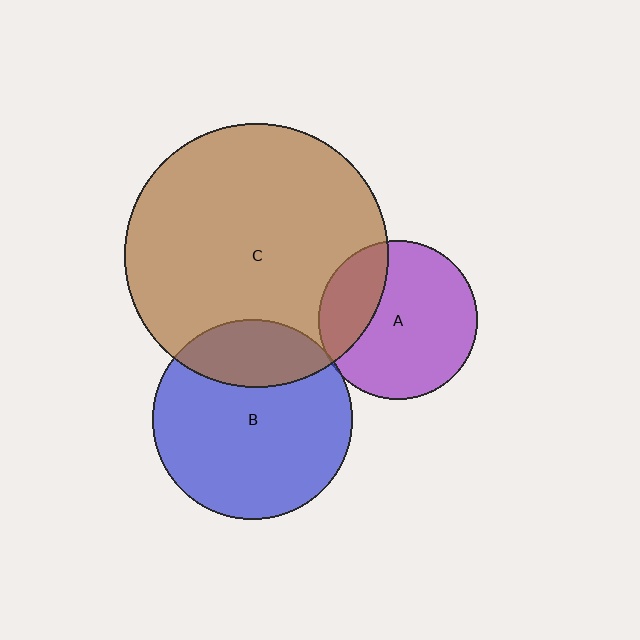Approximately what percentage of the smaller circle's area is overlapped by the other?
Approximately 5%.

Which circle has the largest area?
Circle C (brown).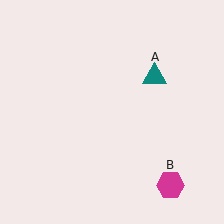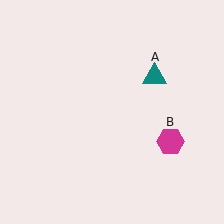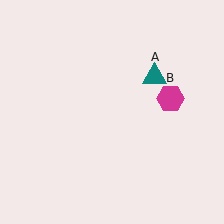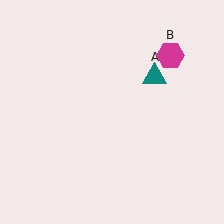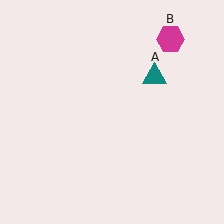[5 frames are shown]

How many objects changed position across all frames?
1 object changed position: magenta hexagon (object B).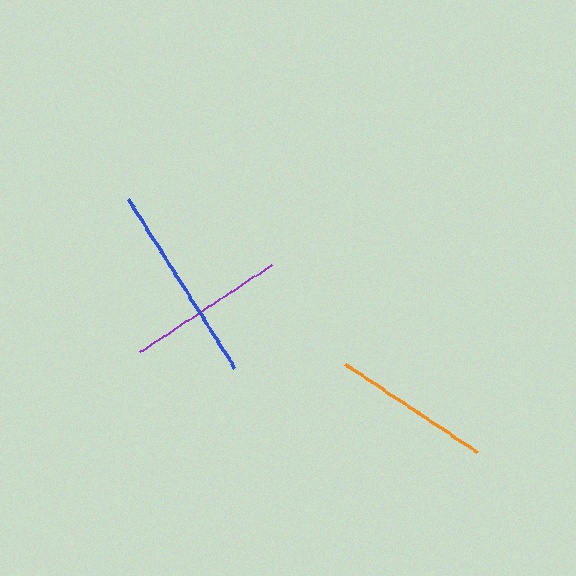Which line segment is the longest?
The blue line is the longest at approximately 200 pixels.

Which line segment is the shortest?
The purple line is the shortest at approximately 158 pixels.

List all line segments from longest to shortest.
From longest to shortest: blue, orange, purple.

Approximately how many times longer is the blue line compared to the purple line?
The blue line is approximately 1.3 times the length of the purple line.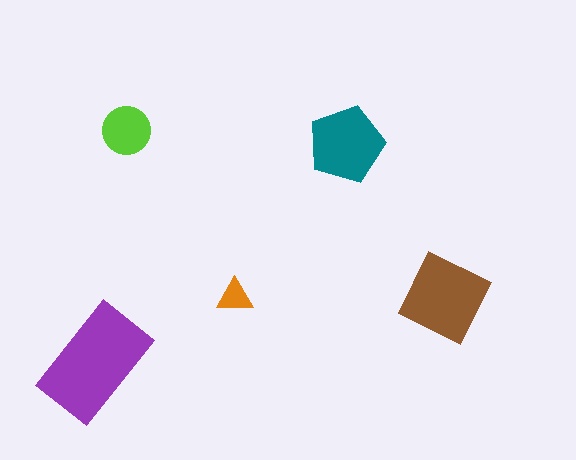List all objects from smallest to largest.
The orange triangle, the lime circle, the teal pentagon, the brown square, the purple rectangle.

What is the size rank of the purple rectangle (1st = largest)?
1st.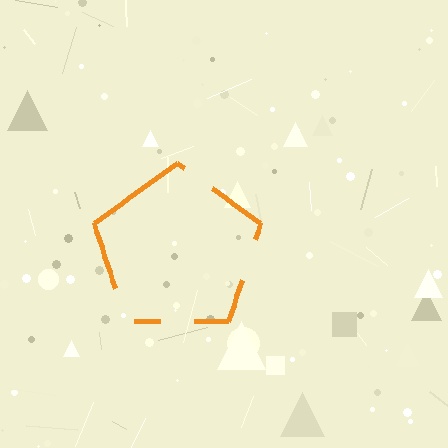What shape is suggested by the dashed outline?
The dashed outline suggests a pentagon.